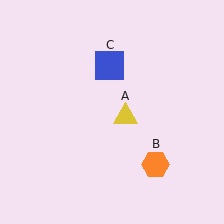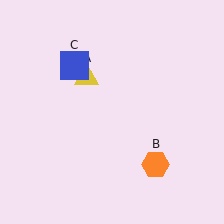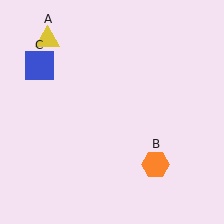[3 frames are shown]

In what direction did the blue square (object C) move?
The blue square (object C) moved left.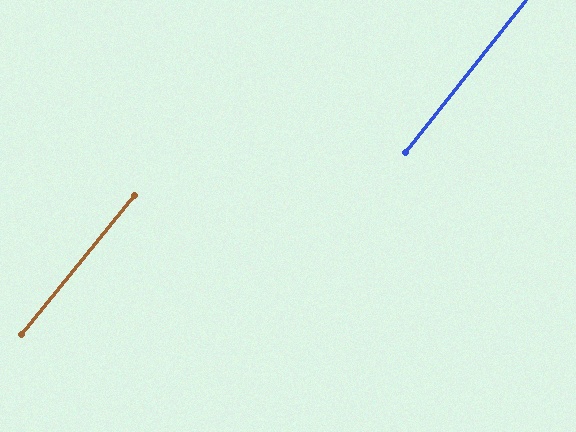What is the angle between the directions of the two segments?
Approximately 1 degree.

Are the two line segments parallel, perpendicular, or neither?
Parallel — their directions differ by only 0.8°.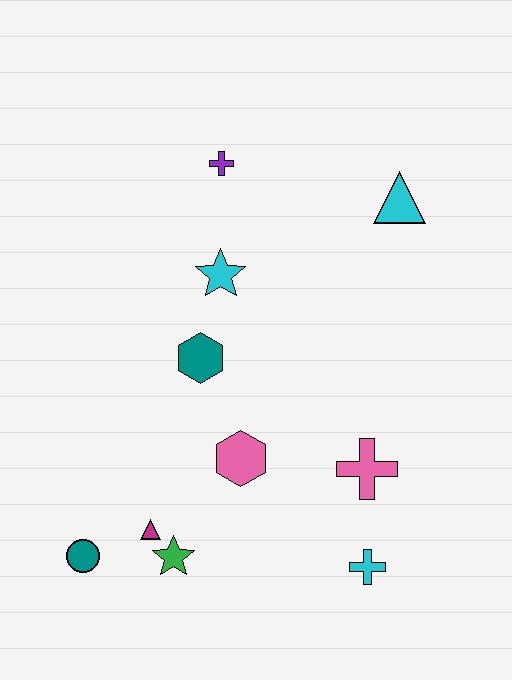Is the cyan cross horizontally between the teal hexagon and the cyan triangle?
Yes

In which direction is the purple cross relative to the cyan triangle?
The purple cross is to the left of the cyan triangle.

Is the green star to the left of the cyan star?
Yes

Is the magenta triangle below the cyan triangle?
Yes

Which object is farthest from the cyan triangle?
The teal circle is farthest from the cyan triangle.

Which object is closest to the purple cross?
The cyan star is closest to the purple cross.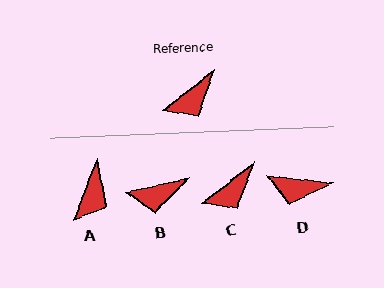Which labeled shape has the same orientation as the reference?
C.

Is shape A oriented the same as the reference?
No, it is off by about 31 degrees.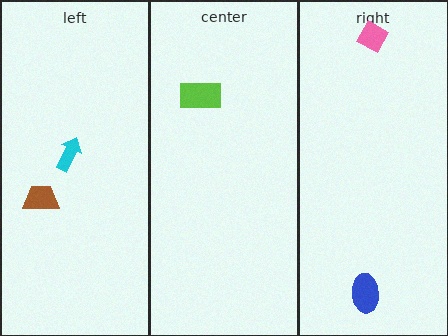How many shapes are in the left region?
2.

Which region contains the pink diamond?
The right region.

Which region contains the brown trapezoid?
The left region.